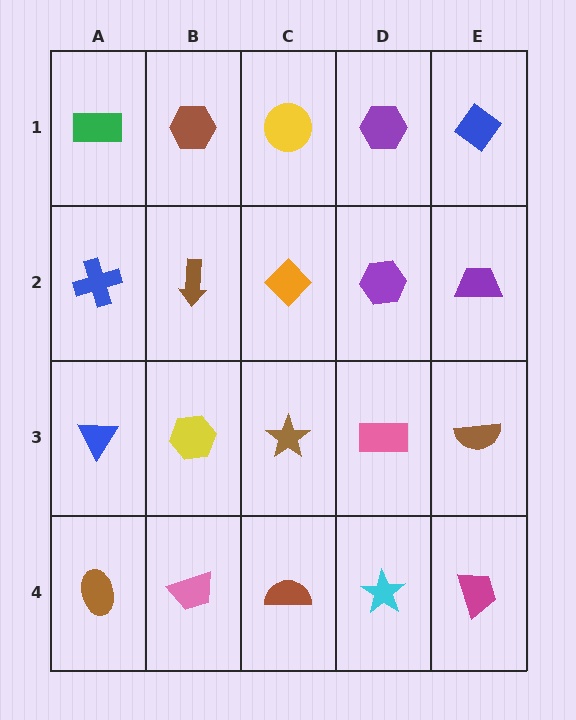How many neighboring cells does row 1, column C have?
3.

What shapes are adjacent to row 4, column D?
A pink rectangle (row 3, column D), a brown semicircle (row 4, column C), a magenta trapezoid (row 4, column E).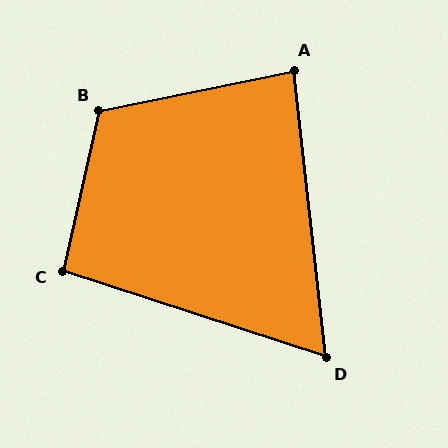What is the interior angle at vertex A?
Approximately 85 degrees (acute).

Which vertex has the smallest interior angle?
D, at approximately 66 degrees.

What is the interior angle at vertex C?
Approximately 95 degrees (obtuse).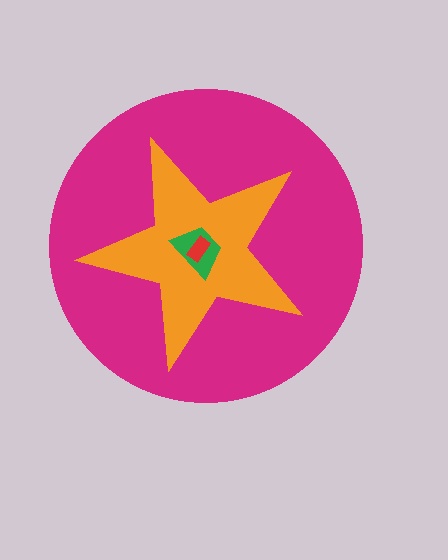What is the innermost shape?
The red rectangle.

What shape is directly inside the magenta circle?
The orange star.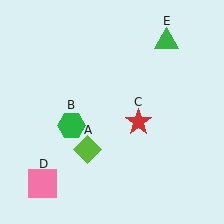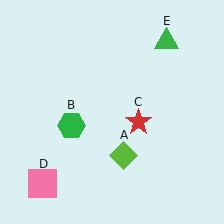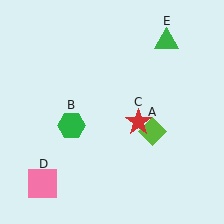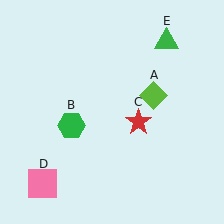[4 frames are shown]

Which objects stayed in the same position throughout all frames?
Green hexagon (object B) and red star (object C) and pink square (object D) and green triangle (object E) remained stationary.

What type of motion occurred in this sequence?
The lime diamond (object A) rotated counterclockwise around the center of the scene.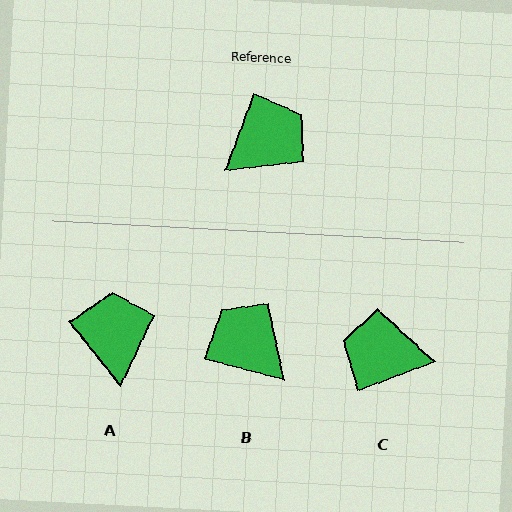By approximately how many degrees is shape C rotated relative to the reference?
Approximately 131 degrees counter-clockwise.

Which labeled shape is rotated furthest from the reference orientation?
C, about 131 degrees away.